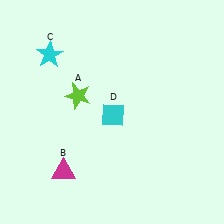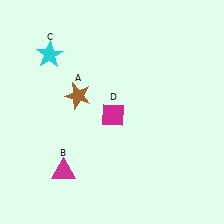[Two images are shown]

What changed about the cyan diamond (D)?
In Image 1, D is cyan. In Image 2, it changed to magenta.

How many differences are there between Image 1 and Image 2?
There are 2 differences between the two images.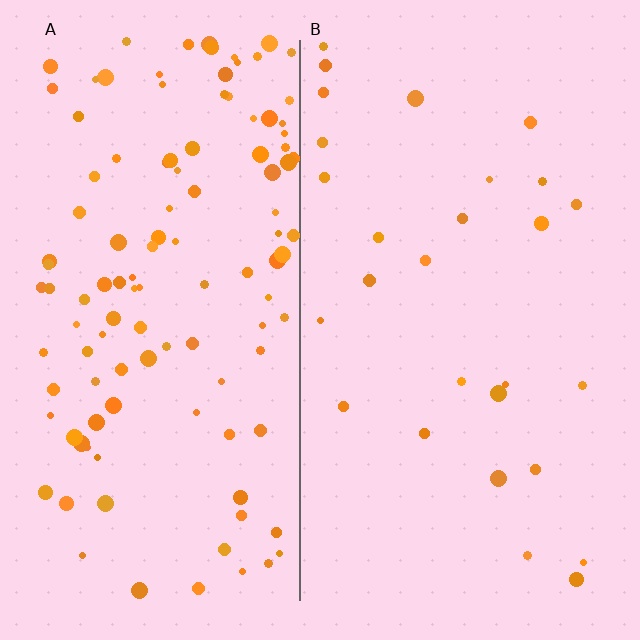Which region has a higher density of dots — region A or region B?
A (the left).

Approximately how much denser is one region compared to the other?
Approximately 4.3× — region A over region B.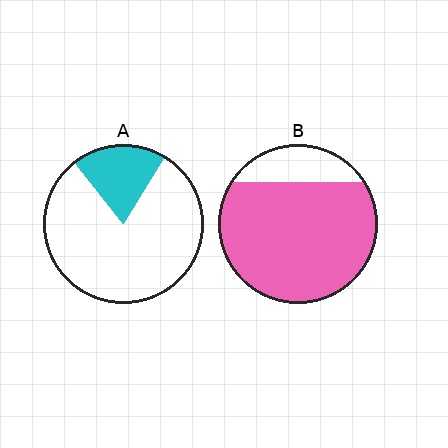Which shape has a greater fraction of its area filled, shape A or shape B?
Shape B.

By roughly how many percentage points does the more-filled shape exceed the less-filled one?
By roughly 60 percentage points (B over A).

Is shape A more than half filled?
No.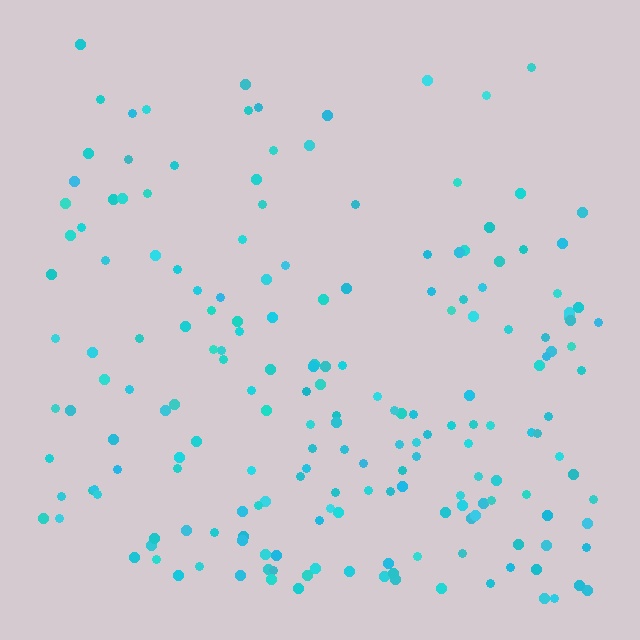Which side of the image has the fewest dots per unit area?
The top.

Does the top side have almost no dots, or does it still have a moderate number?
Still a moderate number, just noticeably fewer than the bottom.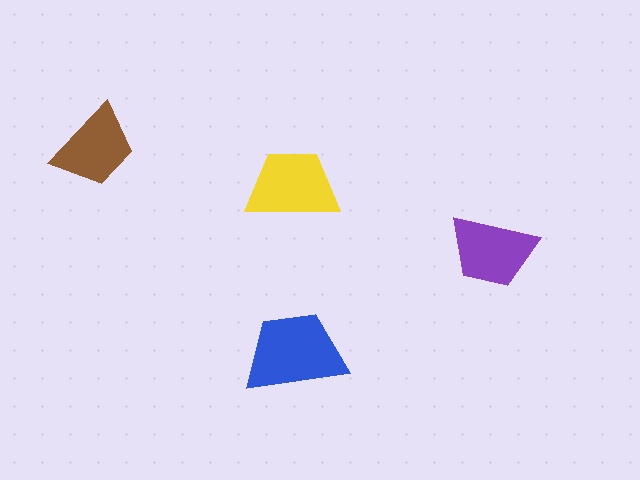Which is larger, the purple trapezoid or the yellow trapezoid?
The yellow one.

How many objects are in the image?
There are 4 objects in the image.